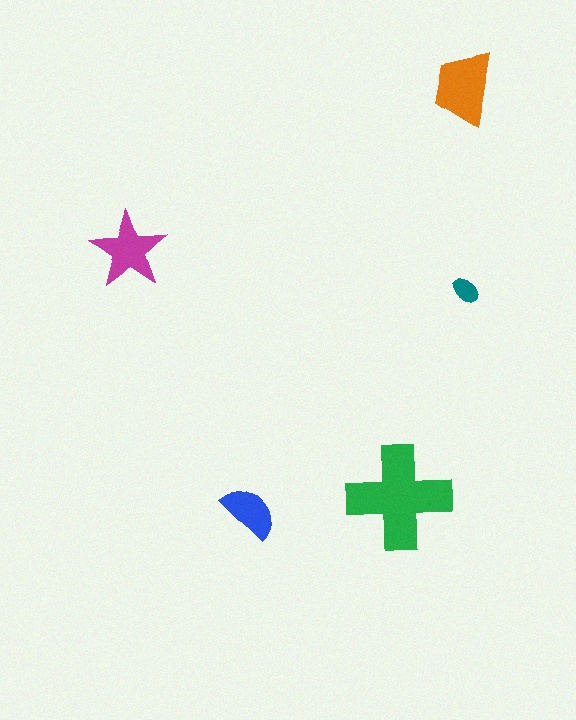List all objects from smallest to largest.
The teal ellipse, the blue semicircle, the magenta star, the orange trapezoid, the green cross.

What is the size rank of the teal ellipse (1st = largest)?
5th.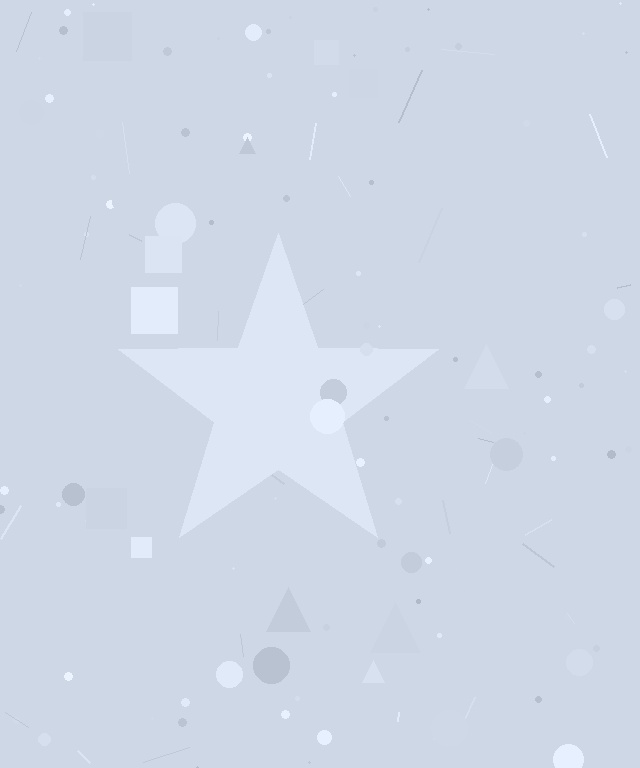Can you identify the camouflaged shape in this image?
The camouflaged shape is a star.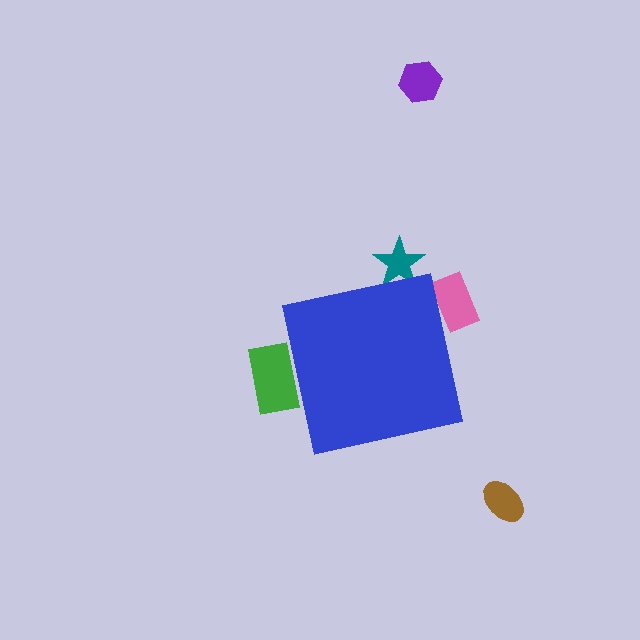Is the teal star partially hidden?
Yes, the teal star is partially hidden behind the blue square.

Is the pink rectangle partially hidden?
Yes, the pink rectangle is partially hidden behind the blue square.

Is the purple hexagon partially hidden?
No, the purple hexagon is fully visible.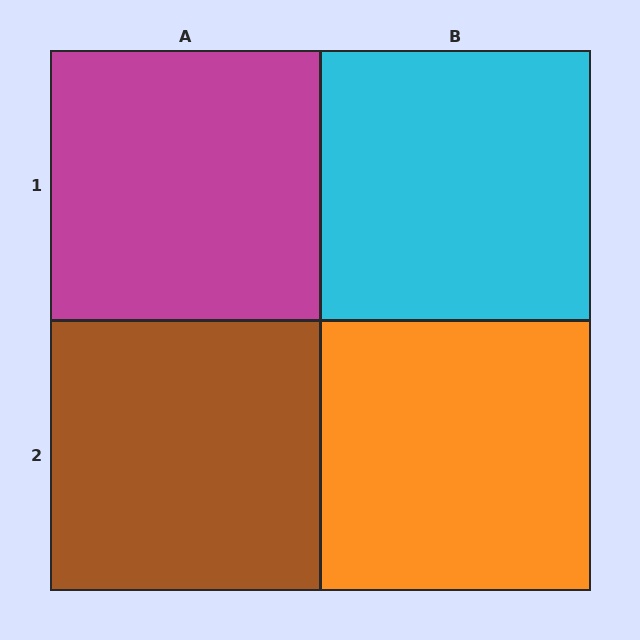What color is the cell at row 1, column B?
Cyan.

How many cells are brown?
1 cell is brown.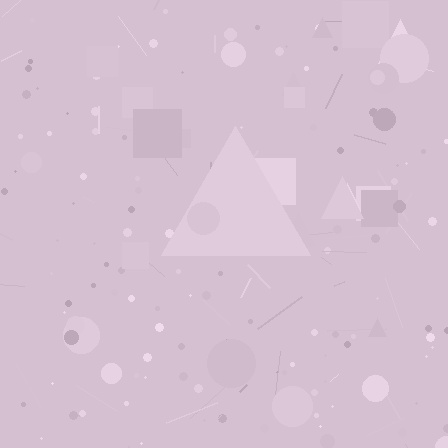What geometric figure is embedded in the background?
A triangle is embedded in the background.